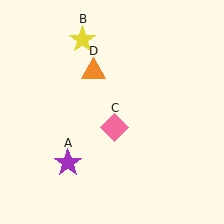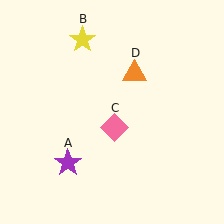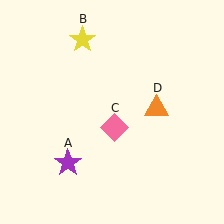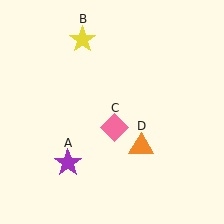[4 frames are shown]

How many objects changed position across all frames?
1 object changed position: orange triangle (object D).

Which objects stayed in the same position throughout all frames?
Purple star (object A) and yellow star (object B) and pink diamond (object C) remained stationary.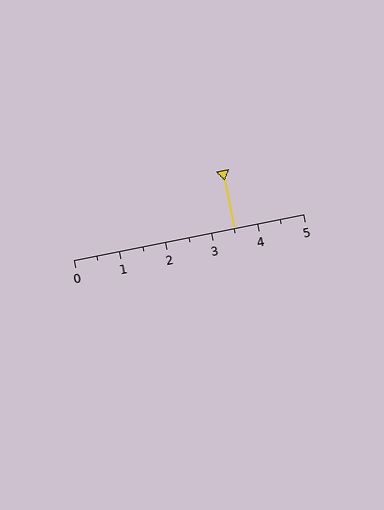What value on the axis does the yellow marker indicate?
The marker indicates approximately 3.5.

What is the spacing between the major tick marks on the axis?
The major ticks are spaced 1 apart.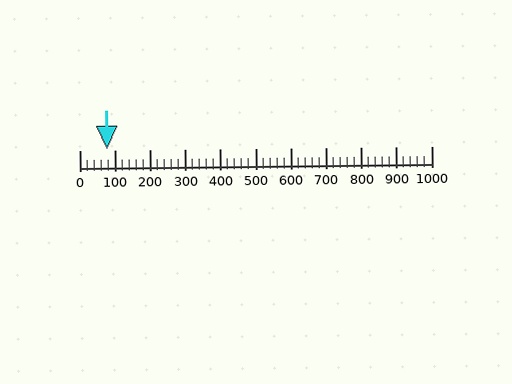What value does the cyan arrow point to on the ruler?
The cyan arrow points to approximately 79.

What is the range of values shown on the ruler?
The ruler shows values from 0 to 1000.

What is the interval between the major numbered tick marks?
The major tick marks are spaced 100 units apart.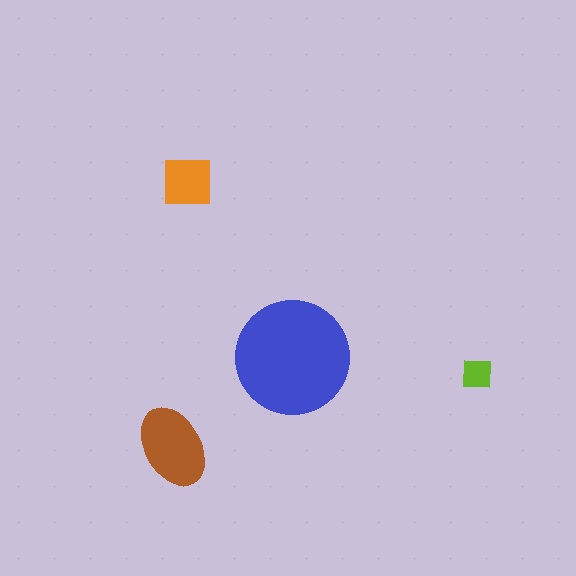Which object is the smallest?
The lime square.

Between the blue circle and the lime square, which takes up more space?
The blue circle.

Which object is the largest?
The blue circle.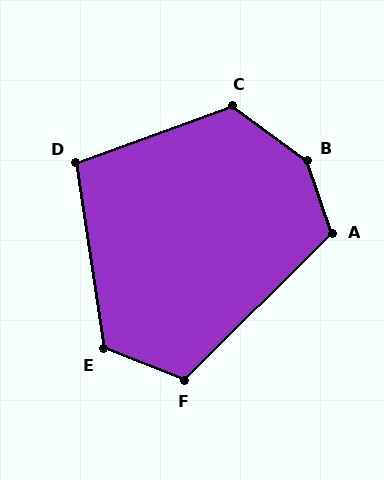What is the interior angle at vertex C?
Approximately 124 degrees (obtuse).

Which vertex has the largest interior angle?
B, at approximately 145 degrees.